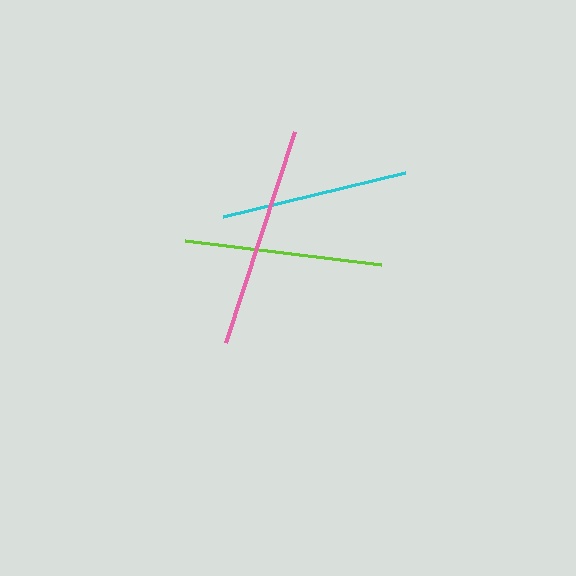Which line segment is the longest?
The pink line is the longest at approximately 222 pixels.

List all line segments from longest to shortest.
From longest to shortest: pink, lime, cyan.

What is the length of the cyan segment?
The cyan segment is approximately 188 pixels long.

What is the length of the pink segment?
The pink segment is approximately 222 pixels long.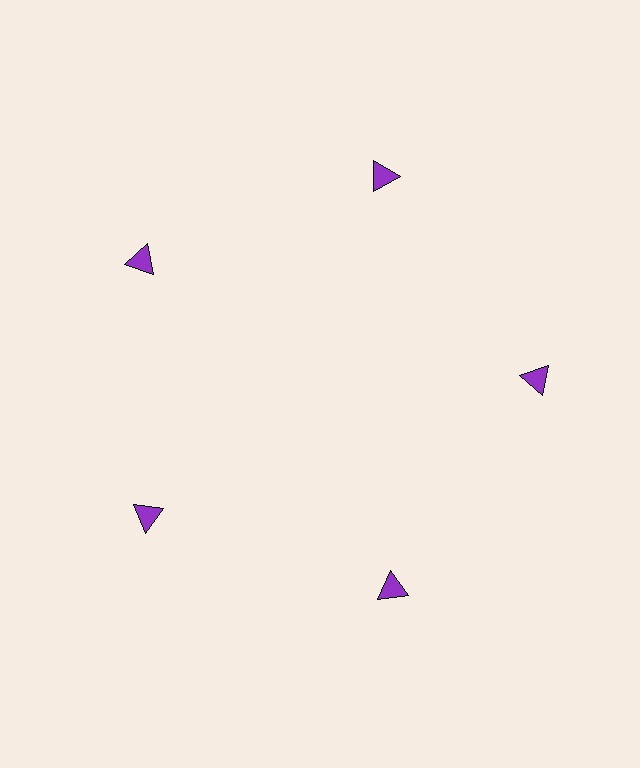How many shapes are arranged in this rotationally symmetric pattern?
There are 5 shapes, arranged in 5 groups of 1.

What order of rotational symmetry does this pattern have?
This pattern has 5-fold rotational symmetry.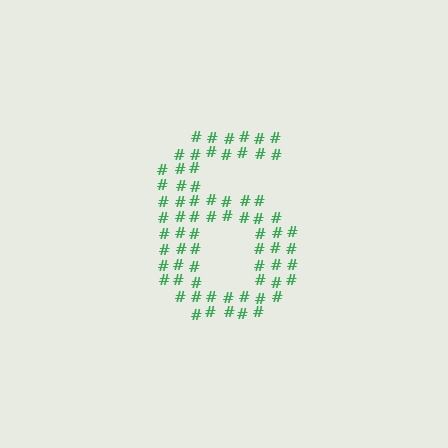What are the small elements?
The small elements are hash symbols.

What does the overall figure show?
The overall figure shows the digit 6.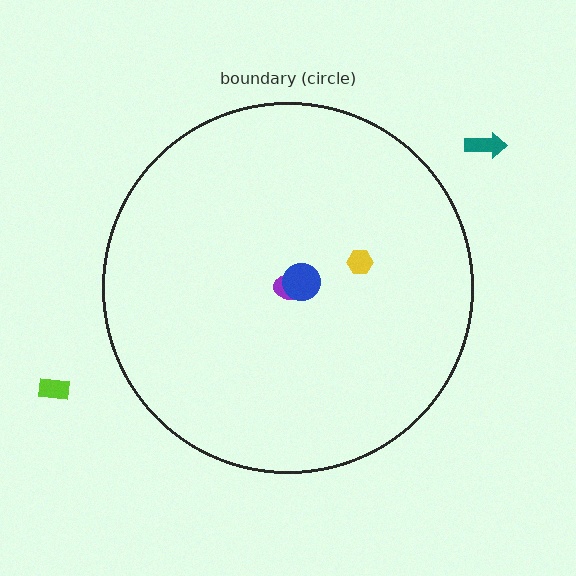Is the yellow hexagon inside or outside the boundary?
Inside.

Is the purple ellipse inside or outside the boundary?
Inside.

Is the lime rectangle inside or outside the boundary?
Outside.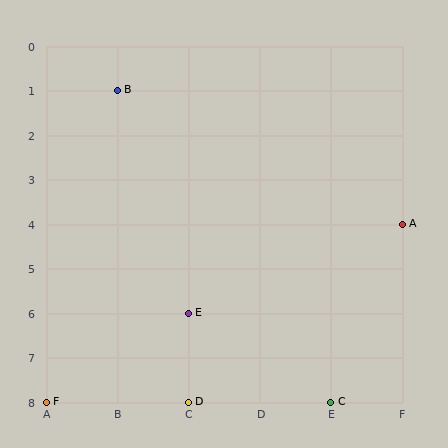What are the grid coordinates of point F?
Point F is at grid coordinates (A, 8).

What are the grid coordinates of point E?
Point E is at grid coordinates (C, 6).